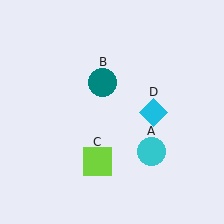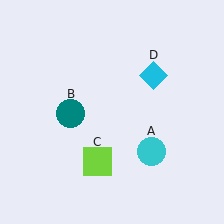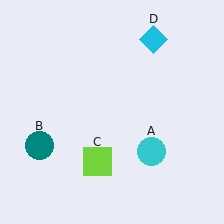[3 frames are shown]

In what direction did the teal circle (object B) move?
The teal circle (object B) moved down and to the left.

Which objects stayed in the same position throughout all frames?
Cyan circle (object A) and lime square (object C) remained stationary.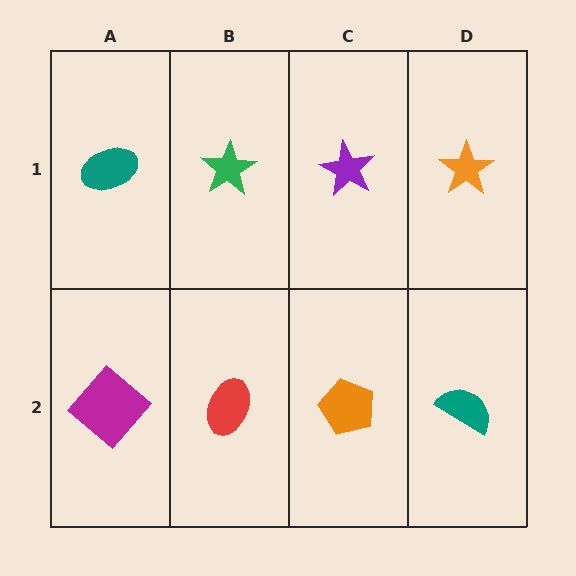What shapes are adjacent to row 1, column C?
An orange pentagon (row 2, column C), a green star (row 1, column B), an orange star (row 1, column D).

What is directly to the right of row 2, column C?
A teal semicircle.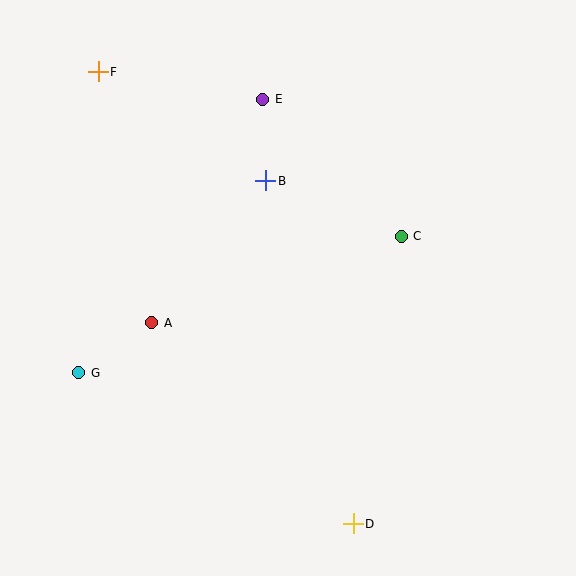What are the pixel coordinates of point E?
Point E is at (263, 99).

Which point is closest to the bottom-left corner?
Point G is closest to the bottom-left corner.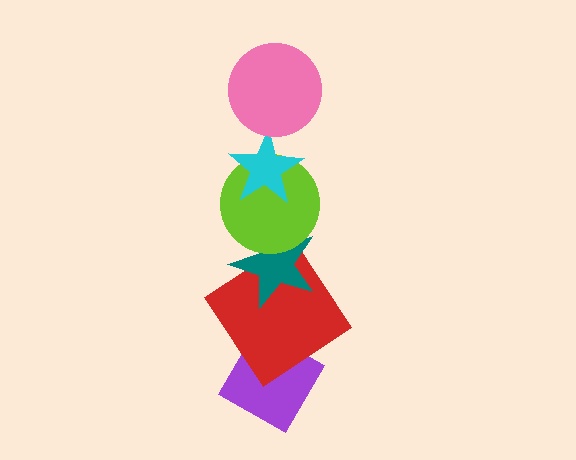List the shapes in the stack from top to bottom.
From top to bottom: the pink circle, the cyan star, the lime circle, the teal star, the red diamond, the purple diamond.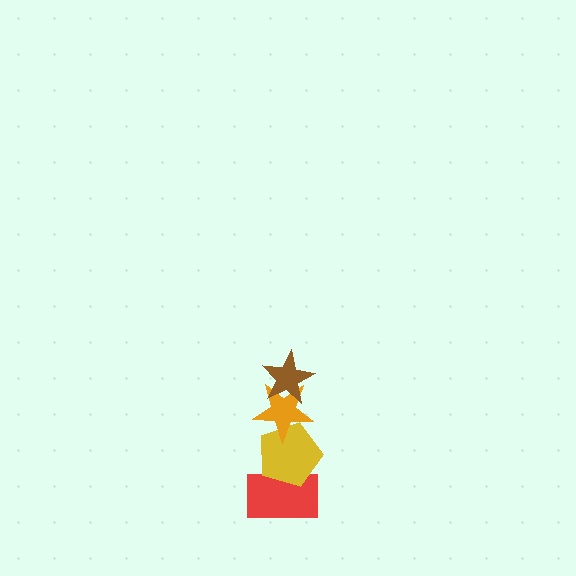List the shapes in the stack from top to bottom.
From top to bottom: the brown star, the orange star, the yellow pentagon, the red rectangle.